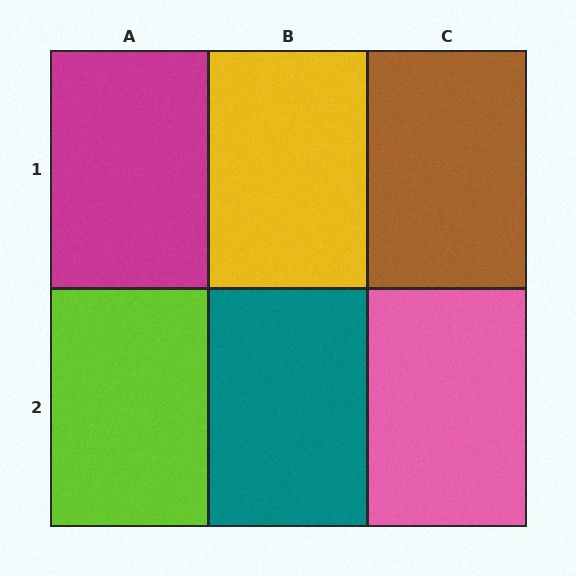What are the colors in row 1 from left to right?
Magenta, yellow, brown.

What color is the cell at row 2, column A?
Lime.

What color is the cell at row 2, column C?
Pink.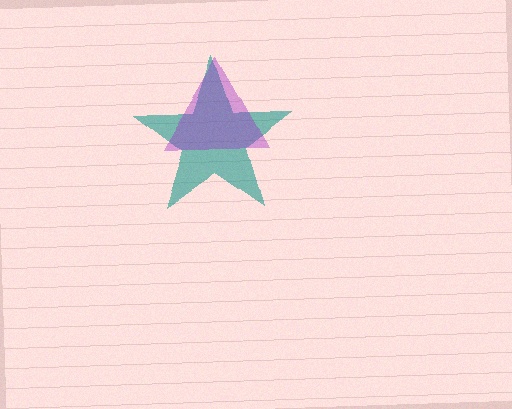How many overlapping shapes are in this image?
There are 2 overlapping shapes in the image.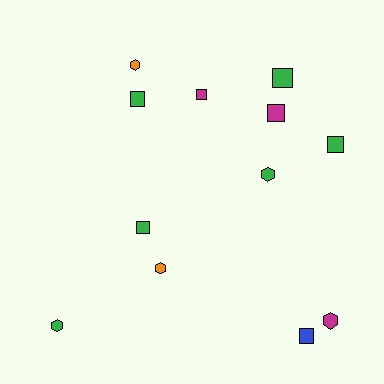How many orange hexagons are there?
There are 2 orange hexagons.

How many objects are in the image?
There are 12 objects.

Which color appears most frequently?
Green, with 6 objects.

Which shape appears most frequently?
Square, with 7 objects.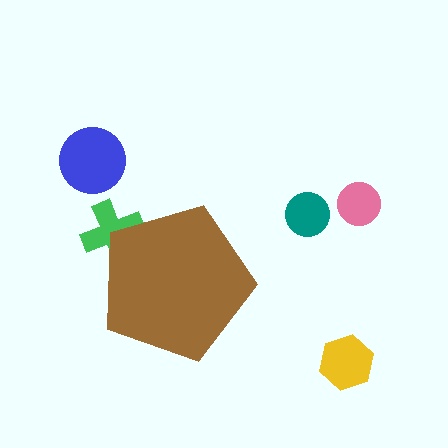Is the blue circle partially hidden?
No, the blue circle is fully visible.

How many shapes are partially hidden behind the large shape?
1 shape is partially hidden.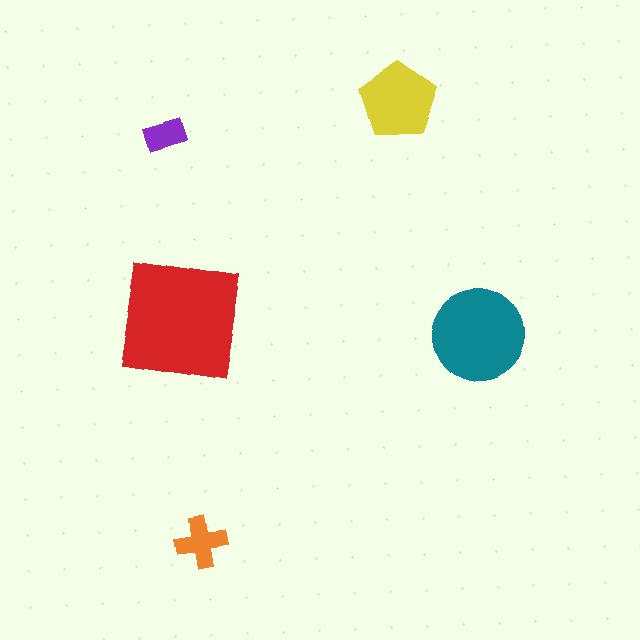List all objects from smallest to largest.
The purple rectangle, the orange cross, the yellow pentagon, the teal circle, the red square.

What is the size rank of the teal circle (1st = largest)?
2nd.